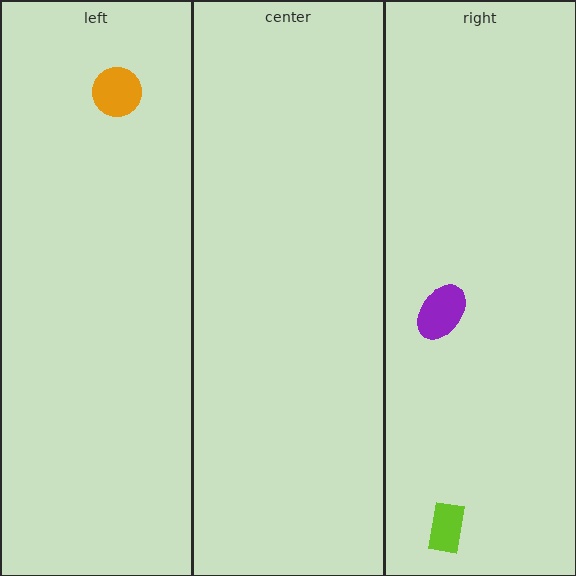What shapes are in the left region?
The orange circle.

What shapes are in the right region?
The lime rectangle, the purple ellipse.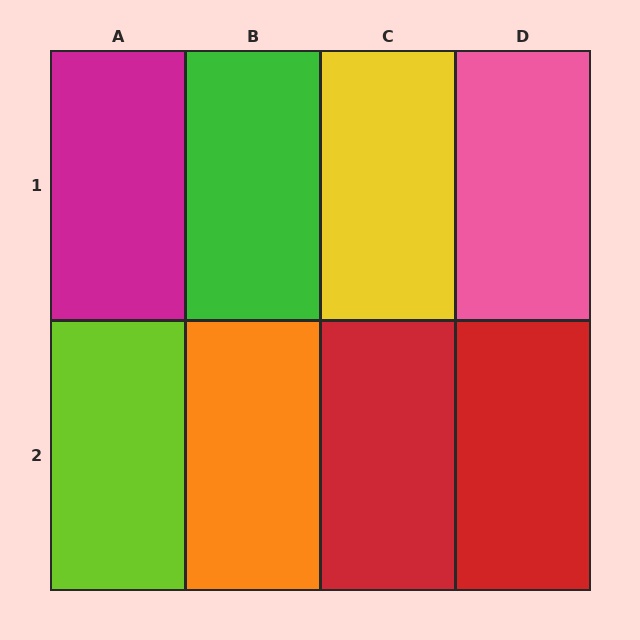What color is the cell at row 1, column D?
Pink.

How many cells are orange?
1 cell is orange.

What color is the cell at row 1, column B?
Green.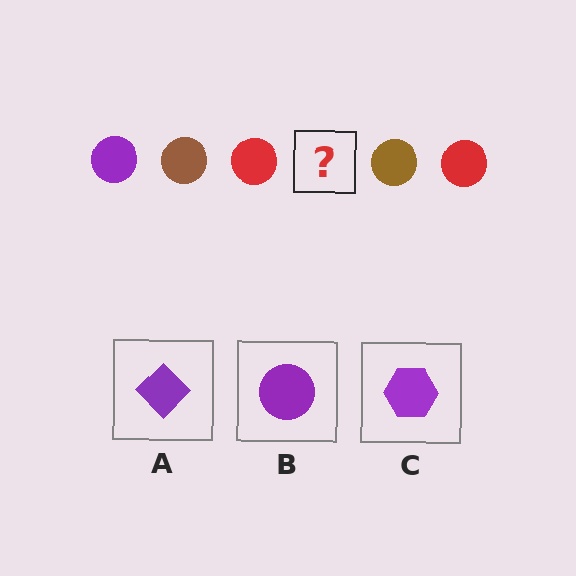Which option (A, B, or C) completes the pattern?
B.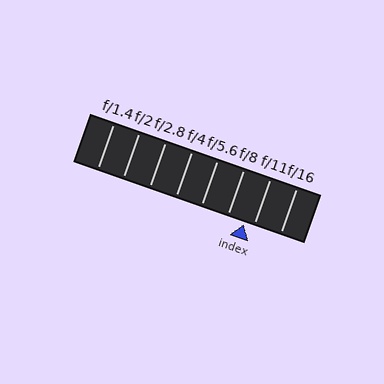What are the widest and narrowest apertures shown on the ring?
The widest aperture shown is f/1.4 and the narrowest is f/16.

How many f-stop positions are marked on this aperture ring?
There are 8 f-stop positions marked.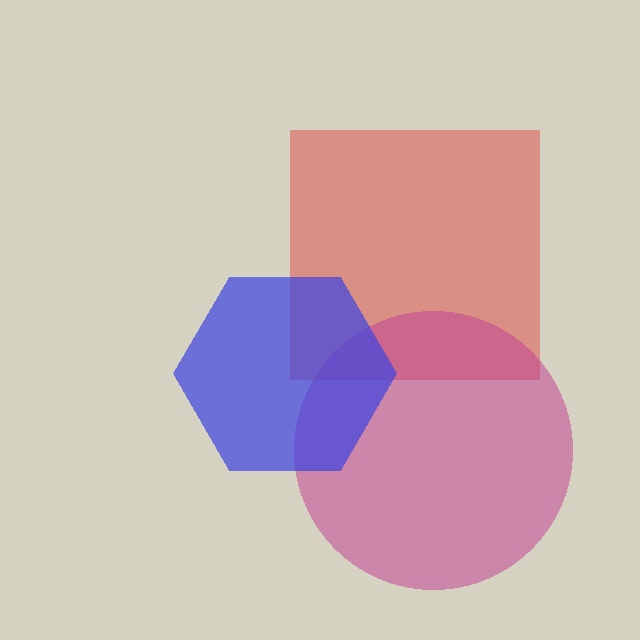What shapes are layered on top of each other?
The layered shapes are: a red square, a magenta circle, a blue hexagon.